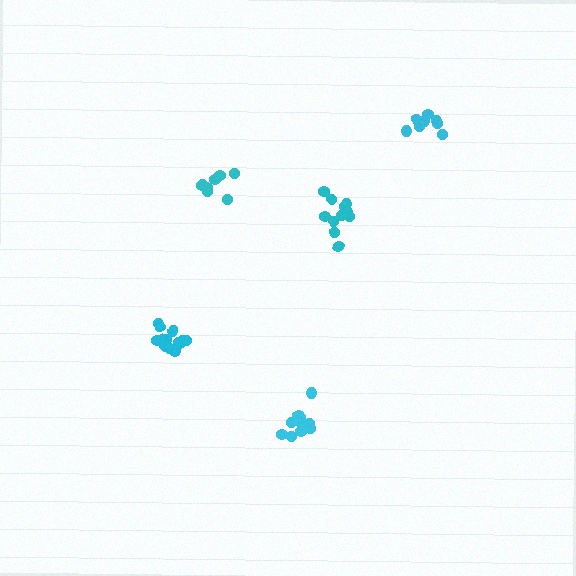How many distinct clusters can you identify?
There are 5 distinct clusters.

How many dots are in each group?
Group 1: 14 dots, Group 2: 11 dots, Group 3: 11 dots, Group 4: 8 dots, Group 5: 8 dots (52 total).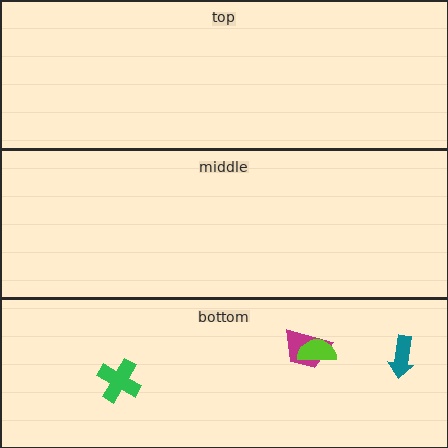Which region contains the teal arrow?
The bottom region.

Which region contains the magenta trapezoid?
The bottom region.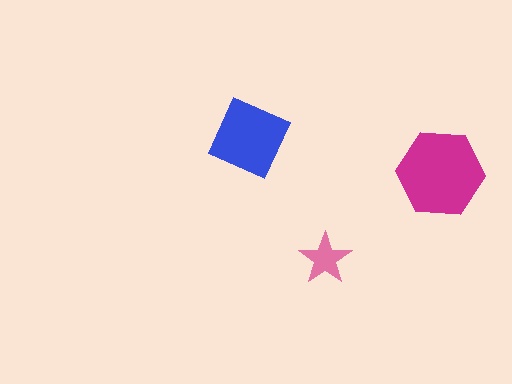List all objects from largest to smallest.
The magenta hexagon, the blue square, the pink star.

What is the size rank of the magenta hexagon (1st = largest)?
1st.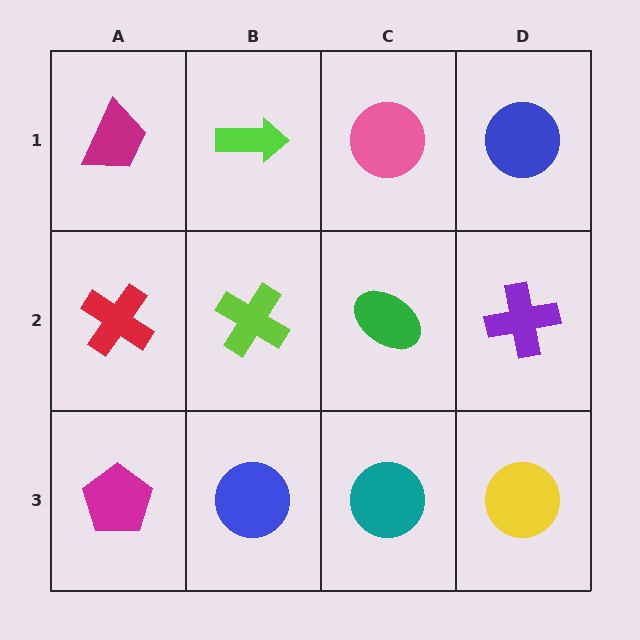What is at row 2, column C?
A green ellipse.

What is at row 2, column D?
A purple cross.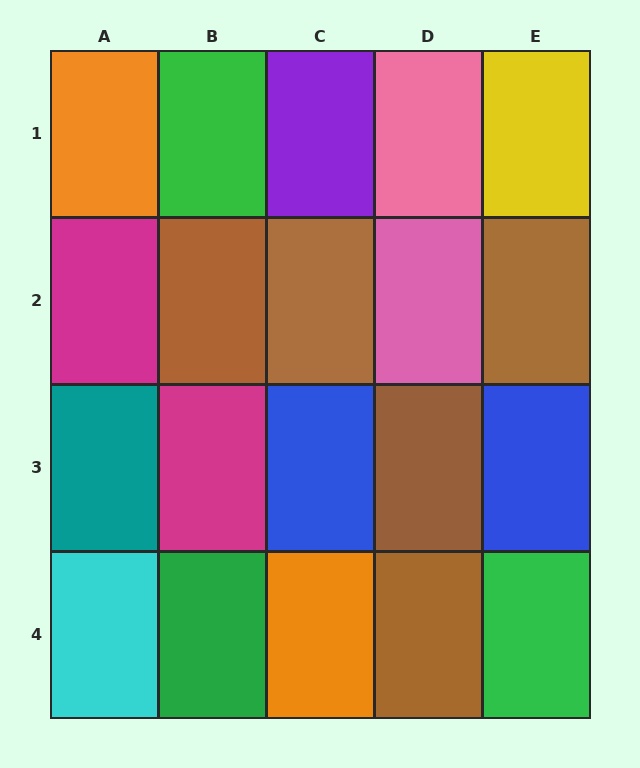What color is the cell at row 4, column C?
Orange.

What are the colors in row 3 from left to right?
Teal, magenta, blue, brown, blue.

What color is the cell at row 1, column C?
Purple.